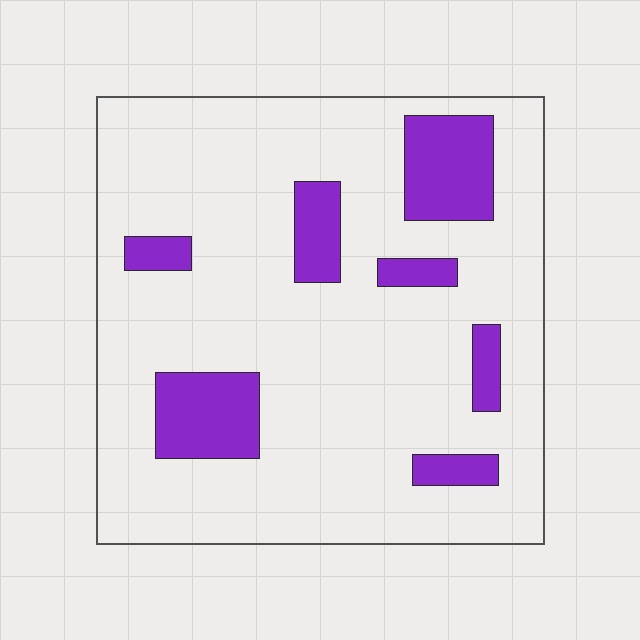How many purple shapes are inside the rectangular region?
7.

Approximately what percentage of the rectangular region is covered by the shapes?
Approximately 15%.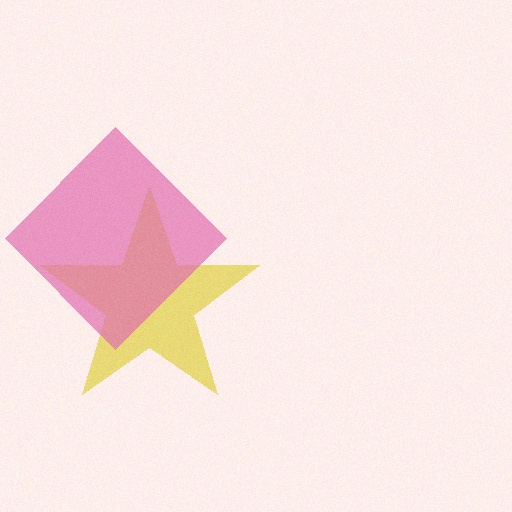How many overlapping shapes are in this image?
There are 2 overlapping shapes in the image.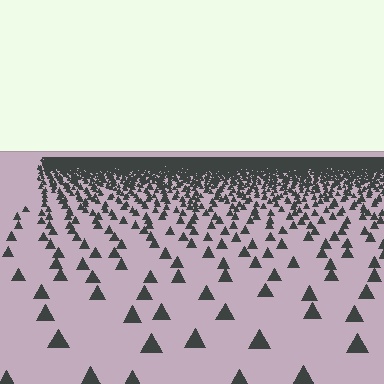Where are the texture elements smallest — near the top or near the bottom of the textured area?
Near the top.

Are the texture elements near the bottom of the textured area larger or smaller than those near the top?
Larger. Near the bottom, elements are closer to the viewer and appear at a bigger on-screen size.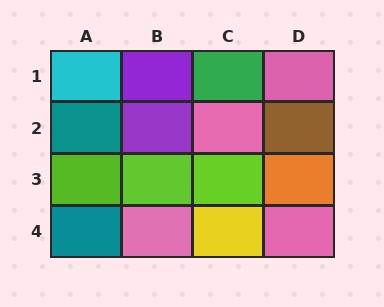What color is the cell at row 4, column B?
Pink.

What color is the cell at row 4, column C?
Yellow.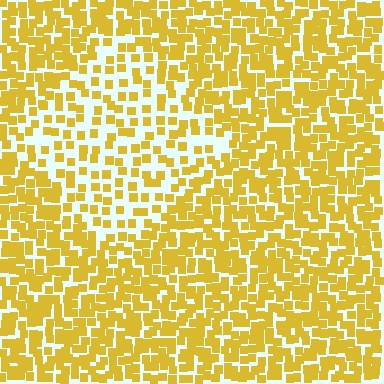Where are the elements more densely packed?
The elements are more densely packed outside the diamond boundary.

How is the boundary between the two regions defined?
The boundary is defined by a change in element density (approximately 2.1x ratio). All elements are the same color, size, and shape.